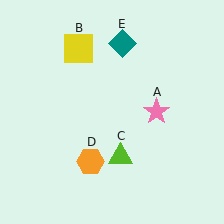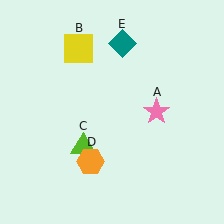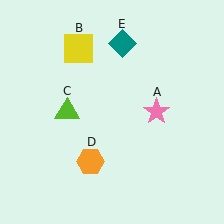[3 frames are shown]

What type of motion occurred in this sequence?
The lime triangle (object C) rotated clockwise around the center of the scene.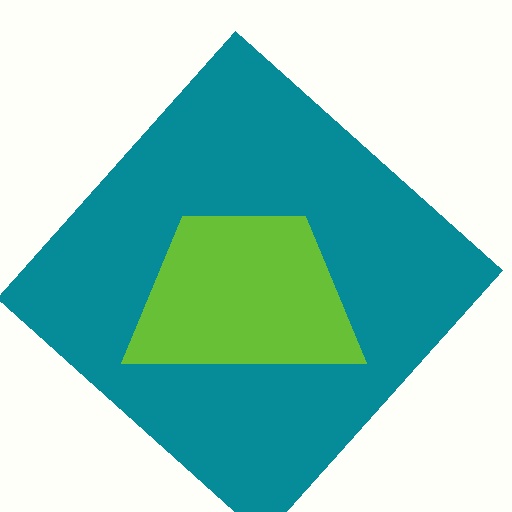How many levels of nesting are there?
2.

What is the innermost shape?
The lime trapezoid.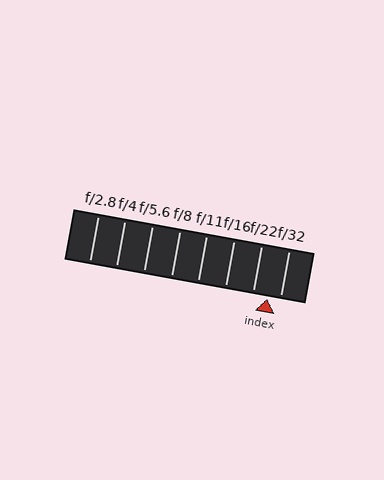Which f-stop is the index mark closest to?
The index mark is closest to f/32.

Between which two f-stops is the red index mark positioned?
The index mark is between f/22 and f/32.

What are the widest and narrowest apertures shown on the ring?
The widest aperture shown is f/2.8 and the narrowest is f/32.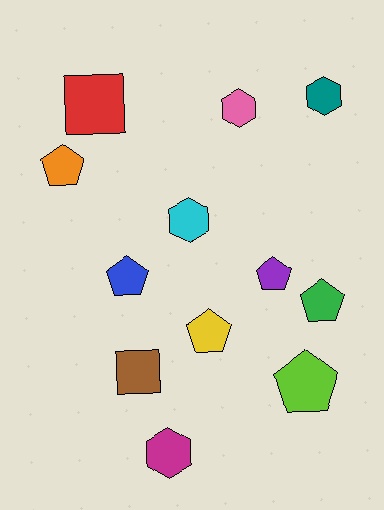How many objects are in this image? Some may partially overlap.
There are 12 objects.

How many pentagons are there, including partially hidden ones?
There are 6 pentagons.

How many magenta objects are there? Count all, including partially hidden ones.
There is 1 magenta object.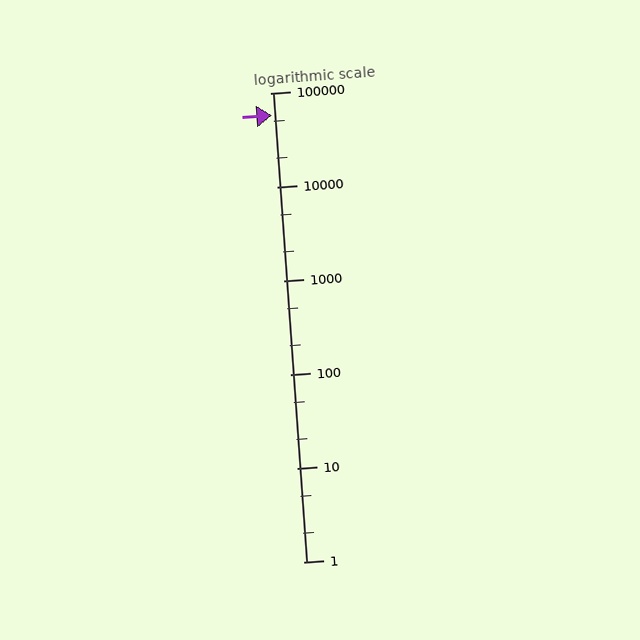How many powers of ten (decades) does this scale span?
The scale spans 5 decades, from 1 to 100000.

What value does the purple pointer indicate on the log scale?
The pointer indicates approximately 58000.